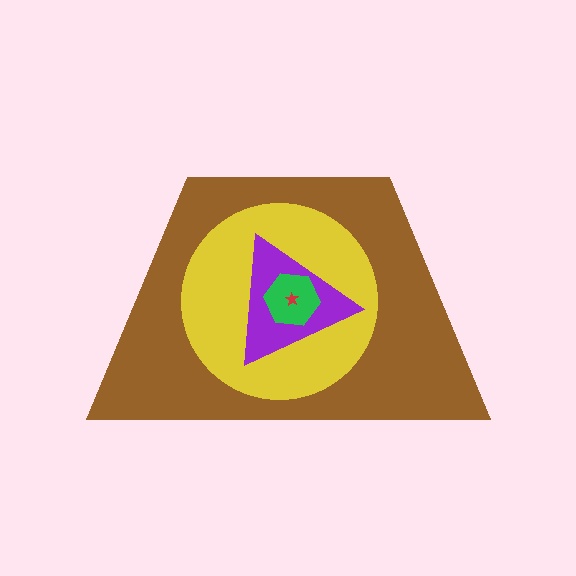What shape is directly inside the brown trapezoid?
The yellow circle.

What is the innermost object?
The red star.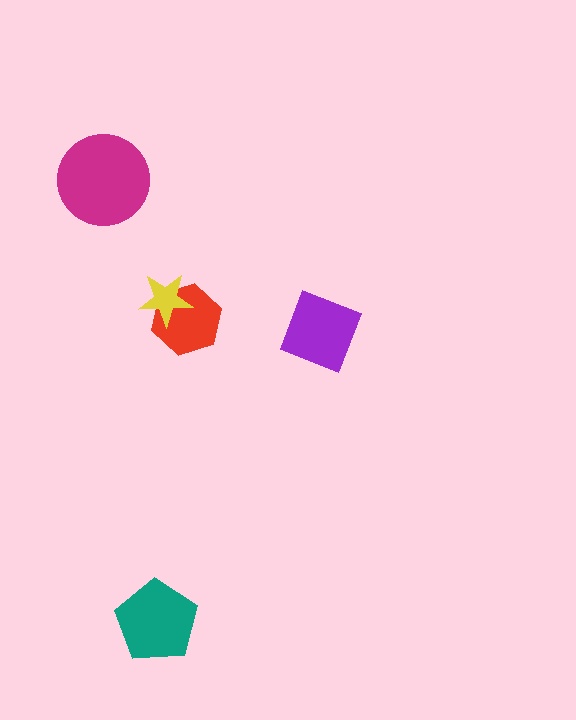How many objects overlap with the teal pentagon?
0 objects overlap with the teal pentagon.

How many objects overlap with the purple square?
0 objects overlap with the purple square.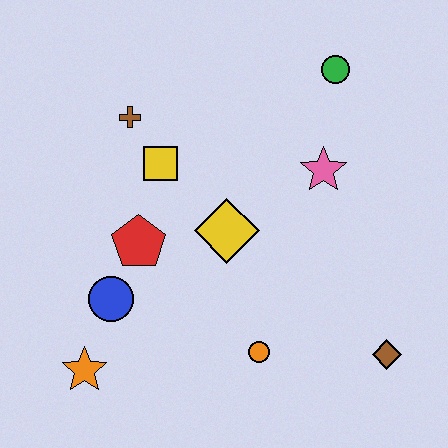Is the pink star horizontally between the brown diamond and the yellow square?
Yes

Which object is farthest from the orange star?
The green circle is farthest from the orange star.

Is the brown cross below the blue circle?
No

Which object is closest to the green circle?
The pink star is closest to the green circle.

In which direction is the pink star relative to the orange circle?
The pink star is above the orange circle.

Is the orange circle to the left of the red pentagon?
No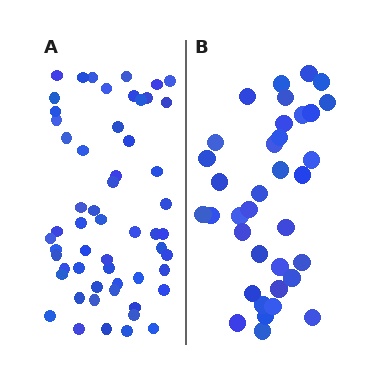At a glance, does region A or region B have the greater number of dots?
Region A (the left region) has more dots.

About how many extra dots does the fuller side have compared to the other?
Region A has approximately 20 more dots than region B.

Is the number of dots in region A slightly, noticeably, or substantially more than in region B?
Region A has substantially more. The ratio is roughly 1.6 to 1.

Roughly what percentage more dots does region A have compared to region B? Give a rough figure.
About 55% more.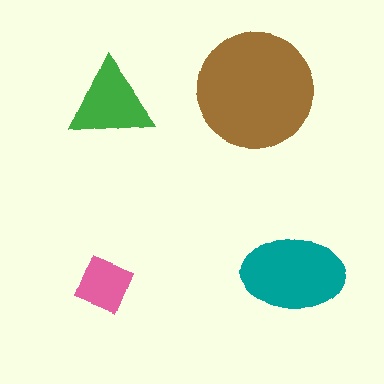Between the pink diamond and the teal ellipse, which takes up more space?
The teal ellipse.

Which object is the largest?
The brown circle.